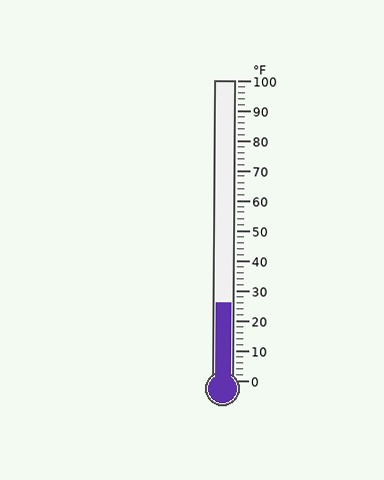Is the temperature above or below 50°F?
The temperature is below 50°F.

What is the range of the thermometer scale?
The thermometer scale ranges from 0°F to 100°F.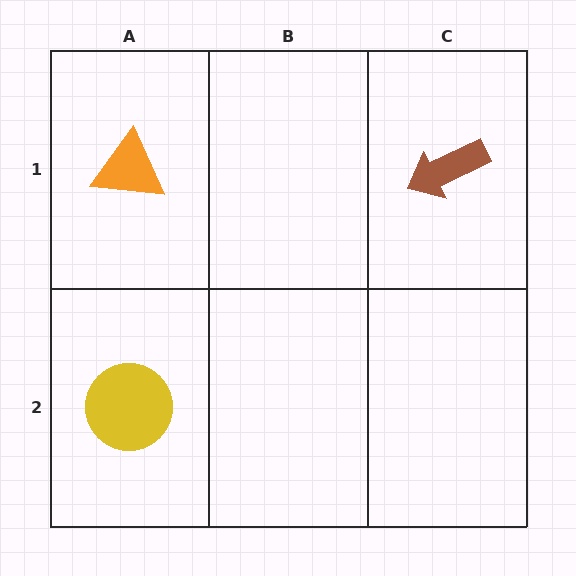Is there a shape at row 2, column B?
No, that cell is empty.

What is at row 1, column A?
An orange triangle.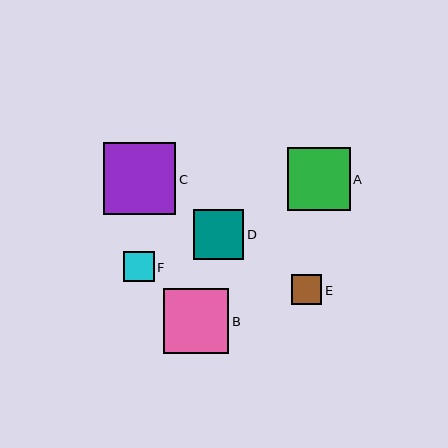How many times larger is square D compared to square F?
Square D is approximately 1.6 times the size of square F.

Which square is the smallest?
Square E is the smallest with a size of approximately 30 pixels.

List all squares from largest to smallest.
From largest to smallest: C, B, A, D, F, E.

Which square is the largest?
Square C is the largest with a size of approximately 72 pixels.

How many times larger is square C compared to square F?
Square C is approximately 2.4 times the size of square F.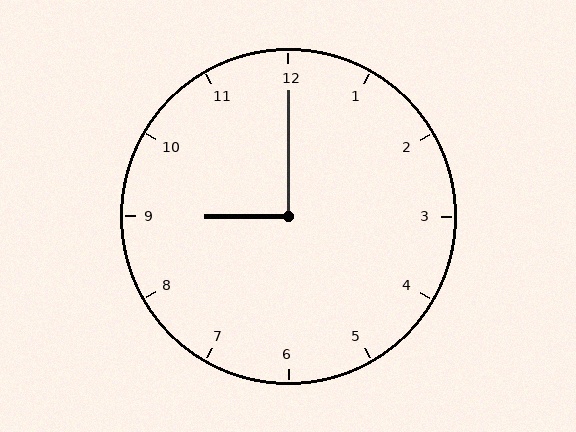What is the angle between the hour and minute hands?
Approximately 90 degrees.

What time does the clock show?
9:00.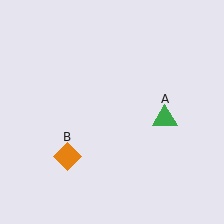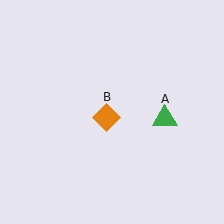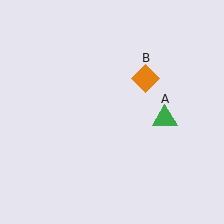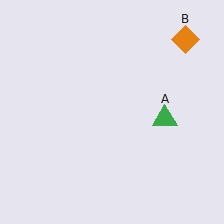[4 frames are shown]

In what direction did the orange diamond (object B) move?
The orange diamond (object B) moved up and to the right.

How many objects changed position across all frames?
1 object changed position: orange diamond (object B).